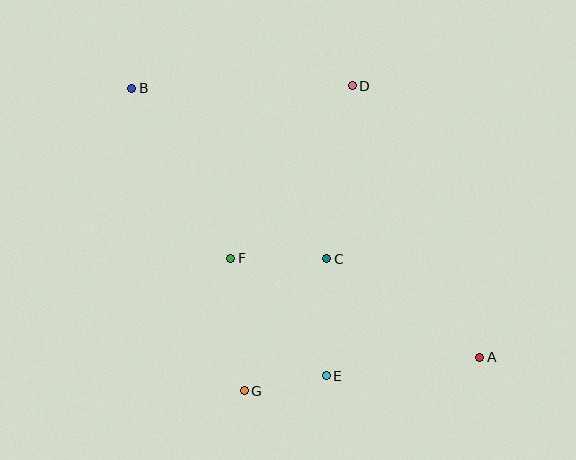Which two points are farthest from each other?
Points A and B are farthest from each other.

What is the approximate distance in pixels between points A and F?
The distance between A and F is approximately 268 pixels.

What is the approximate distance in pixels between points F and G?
The distance between F and G is approximately 133 pixels.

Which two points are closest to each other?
Points E and G are closest to each other.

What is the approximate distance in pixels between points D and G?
The distance between D and G is approximately 323 pixels.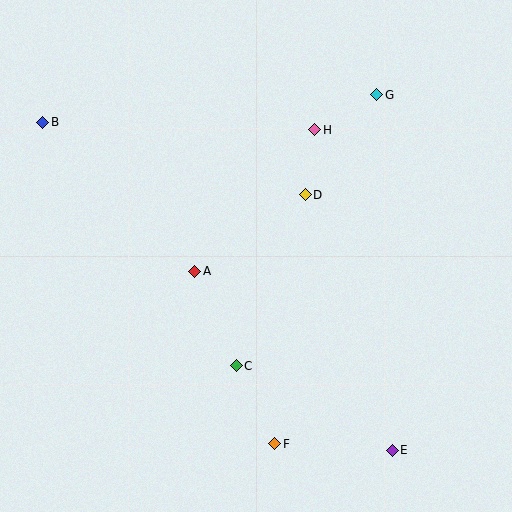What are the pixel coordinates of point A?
Point A is at (195, 271).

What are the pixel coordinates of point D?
Point D is at (305, 195).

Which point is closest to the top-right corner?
Point G is closest to the top-right corner.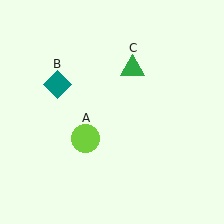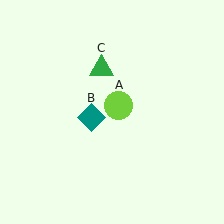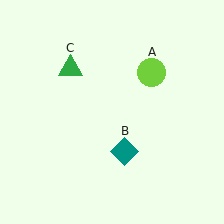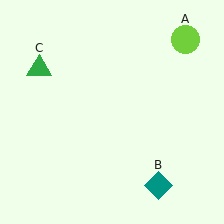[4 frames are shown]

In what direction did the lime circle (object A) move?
The lime circle (object A) moved up and to the right.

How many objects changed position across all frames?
3 objects changed position: lime circle (object A), teal diamond (object B), green triangle (object C).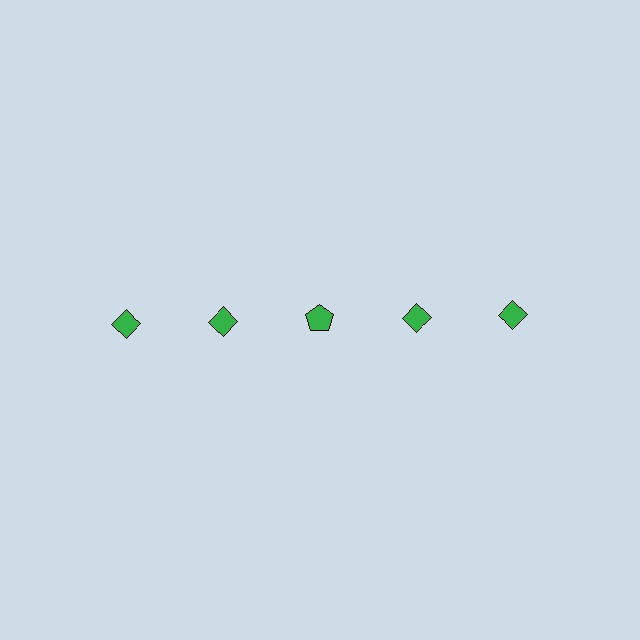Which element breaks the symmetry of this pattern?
The green pentagon in the top row, center column breaks the symmetry. All other shapes are green diamonds.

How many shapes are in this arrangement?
There are 5 shapes arranged in a grid pattern.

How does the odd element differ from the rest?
It has a different shape: pentagon instead of diamond.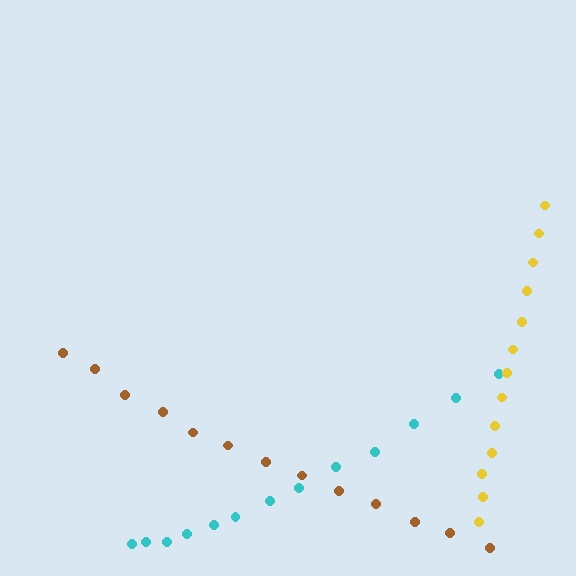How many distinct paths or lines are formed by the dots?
There are 3 distinct paths.